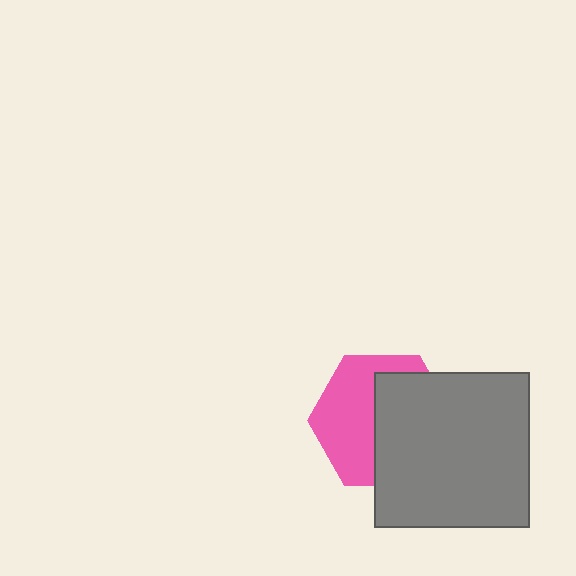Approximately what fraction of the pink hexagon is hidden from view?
Roughly 52% of the pink hexagon is hidden behind the gray square.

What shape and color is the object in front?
The object in front is a gray square.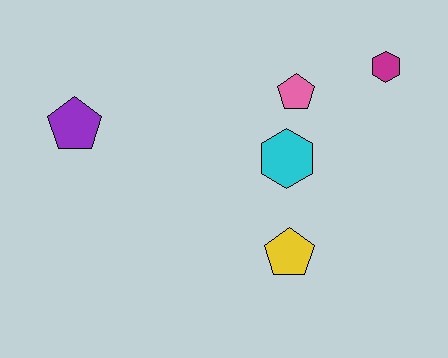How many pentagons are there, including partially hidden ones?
There are 3 pentagons.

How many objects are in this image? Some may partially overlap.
There are 5 objects.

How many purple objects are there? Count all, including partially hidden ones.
There is 1 purple object.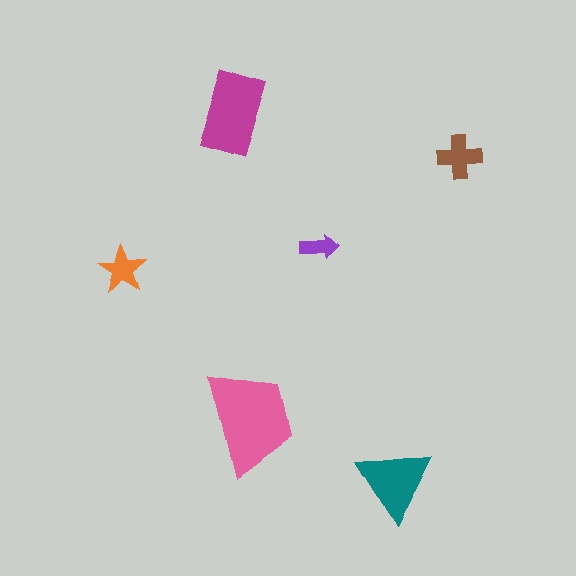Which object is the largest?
The pink trapezoid.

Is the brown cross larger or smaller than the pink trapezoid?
Smaller.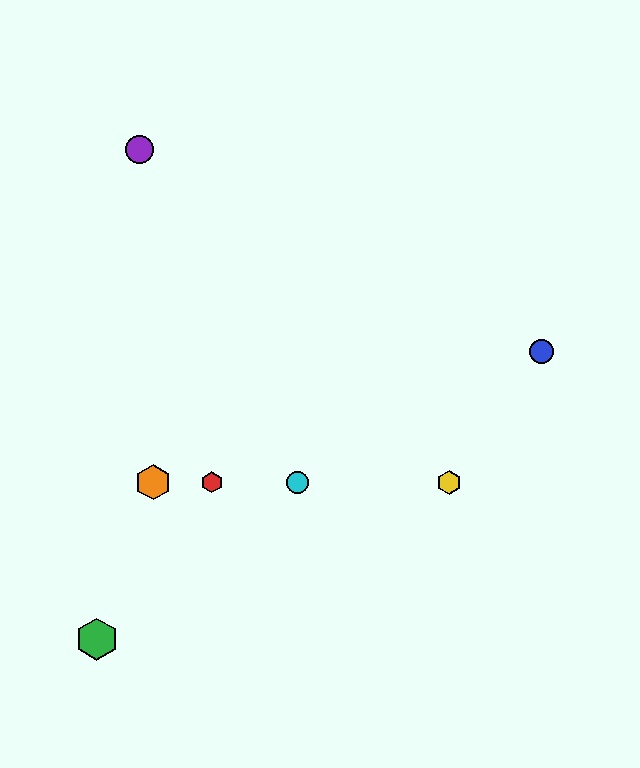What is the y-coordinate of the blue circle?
The blue circle is at y≈351.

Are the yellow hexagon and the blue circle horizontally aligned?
No, the yellow hexagon is at y≈482 and the blue circle is at y≈351.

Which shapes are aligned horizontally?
The red hexagon, the yellow hexagon, the orange hexagon, the cyan circle are aligned horizontally.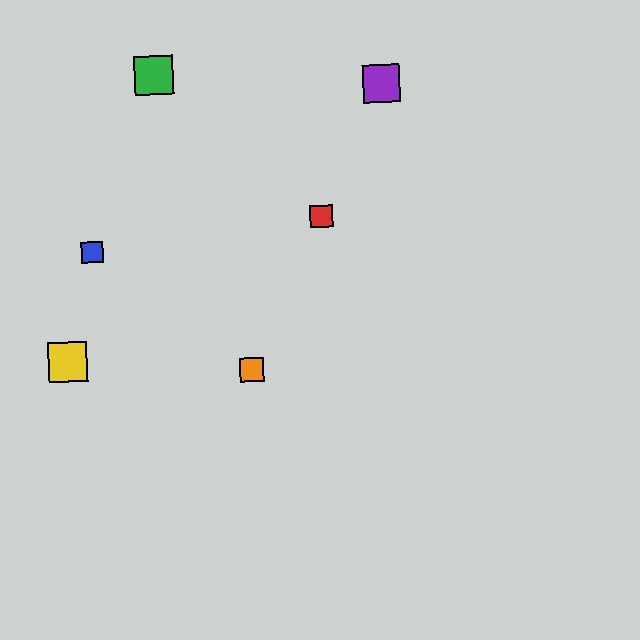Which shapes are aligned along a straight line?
The red square, the purple square, the orange square are aligned along a straight line.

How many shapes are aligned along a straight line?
3 shapes (the red square, the purple square, the orange square) are aligned along a straight line.